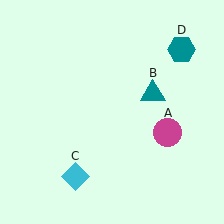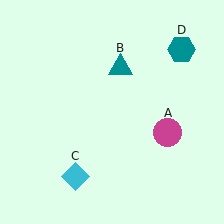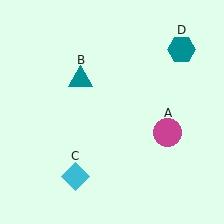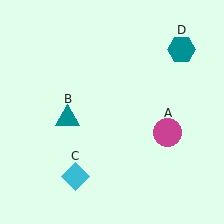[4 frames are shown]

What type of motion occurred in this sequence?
The teal triangle (object B) rotated counterclockwise around the center of the scene.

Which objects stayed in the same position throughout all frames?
Magenta circle (object A) and cyan diamond (object C) and teal hexagon (object D) remained stationary.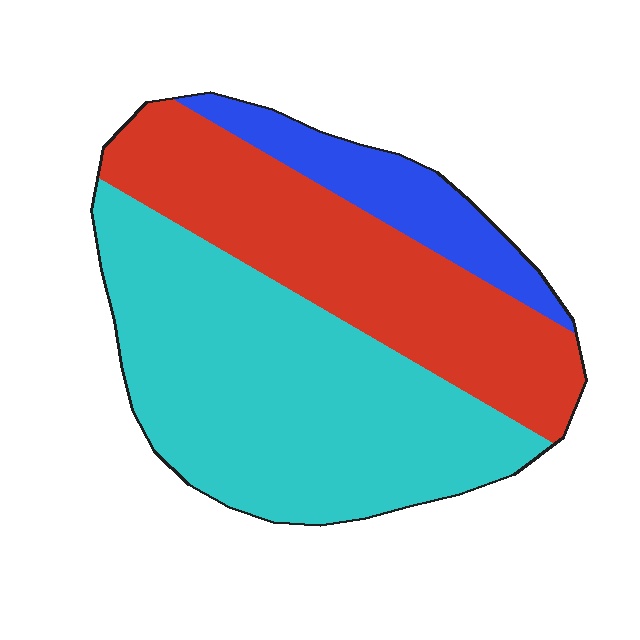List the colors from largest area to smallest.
From largest to smallest: cyan, red, blue.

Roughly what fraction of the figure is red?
Red covers around 35% of the figure.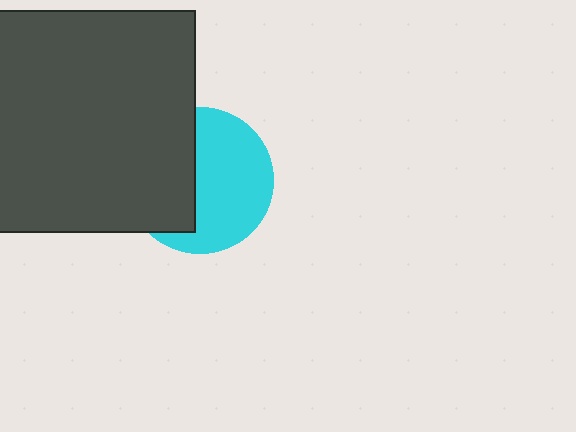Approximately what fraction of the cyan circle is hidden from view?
Roughly 43% of the cyan circle is hidden behind the dark gray rectangle.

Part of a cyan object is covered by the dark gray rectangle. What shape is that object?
It is a circle.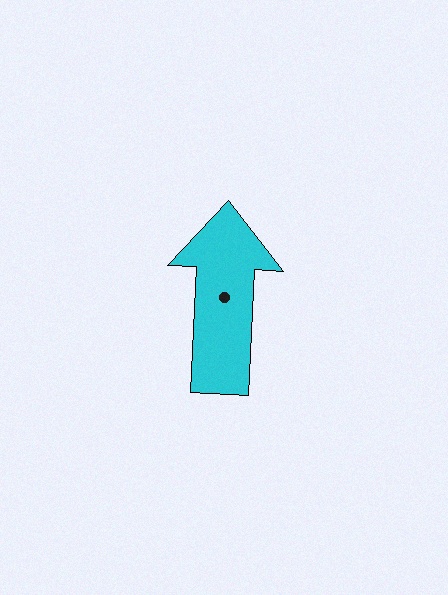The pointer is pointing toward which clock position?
Roughly 12 o'clock.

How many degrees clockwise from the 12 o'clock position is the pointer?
Approximately 3 degrees.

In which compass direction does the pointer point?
North.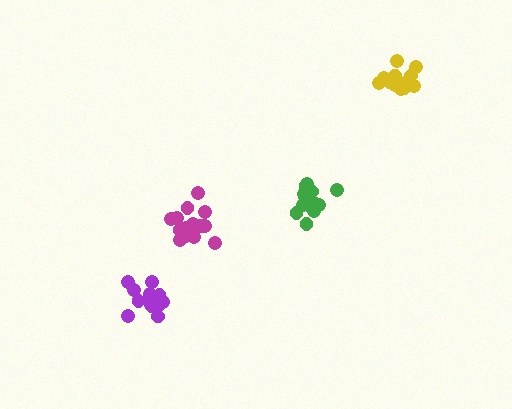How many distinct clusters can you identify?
There are 4 distinct clusters.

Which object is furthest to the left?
The purple cluster is leftmost.